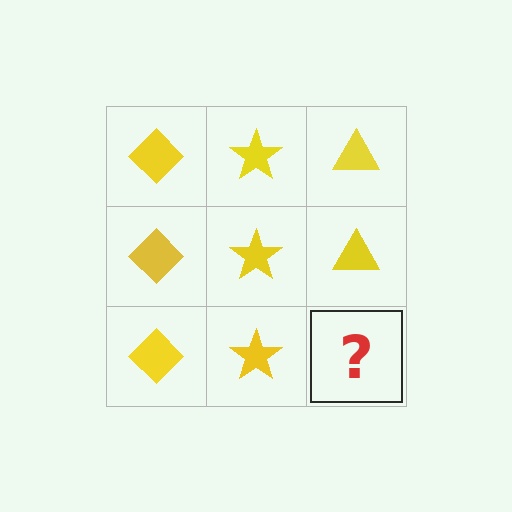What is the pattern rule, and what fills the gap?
The rule is that each column has a consistent shape. The gap should be filled with a yellow triangle.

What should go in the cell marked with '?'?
The missing cell should contain a yellow triangle.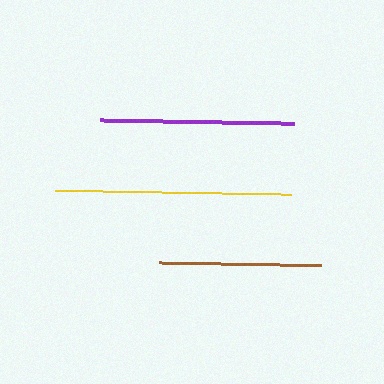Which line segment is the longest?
The yellow line is the longest at approximately 236 pixels.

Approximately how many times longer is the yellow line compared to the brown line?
The yellow line is approximately 1.5 times the length of the brown line.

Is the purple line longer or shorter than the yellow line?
The yellow line is longer than the purple line.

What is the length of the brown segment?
The brown segment is approximately 162 pixels long.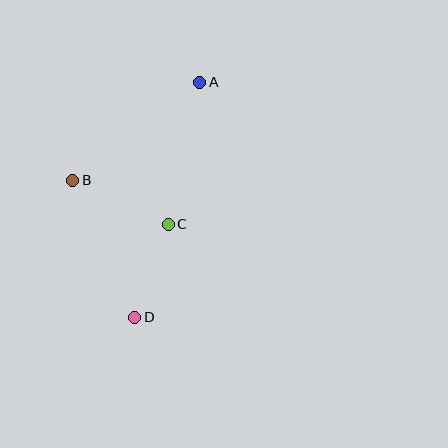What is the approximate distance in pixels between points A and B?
The distance between A and B is approximately 160 pixels.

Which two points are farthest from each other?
Points A and D are farthest from each other.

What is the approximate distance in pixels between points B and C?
The distance between B and C is approximately 105 pixels.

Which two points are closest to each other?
Points C and D are closest to each other.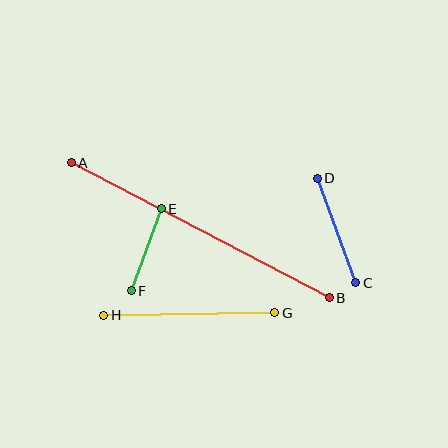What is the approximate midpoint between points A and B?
The midpoint is at approximately (200, 230) pixels.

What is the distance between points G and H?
The distance is approximately 171 pixels.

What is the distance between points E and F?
The distance is approximately 87 pixels.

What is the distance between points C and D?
The distance is approximately 111 pixels.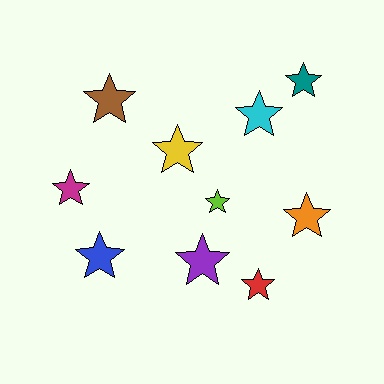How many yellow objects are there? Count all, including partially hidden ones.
There is 1 yellow object.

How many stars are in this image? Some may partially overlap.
There are 10 stars.